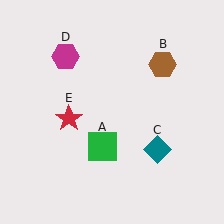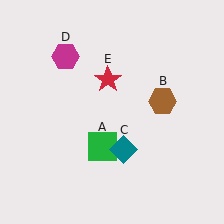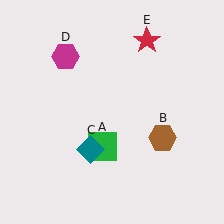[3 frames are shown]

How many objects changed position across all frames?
3 objects changed position: brown hexagon (object B), teal diamond (object C), red star (object E).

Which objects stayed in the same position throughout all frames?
Green square (object A) and magenta hexagon (object D) remained stationary.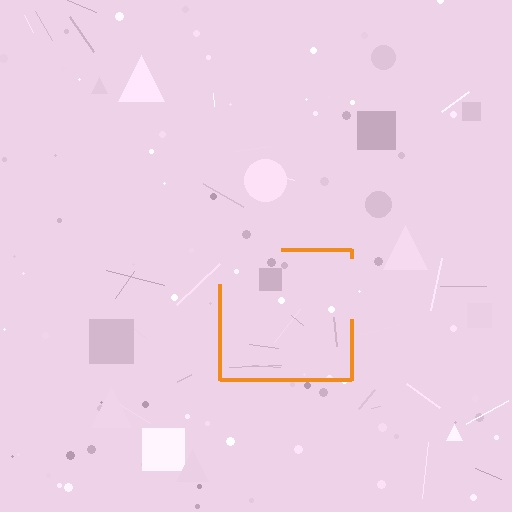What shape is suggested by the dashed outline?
The dashed outline suggests a square.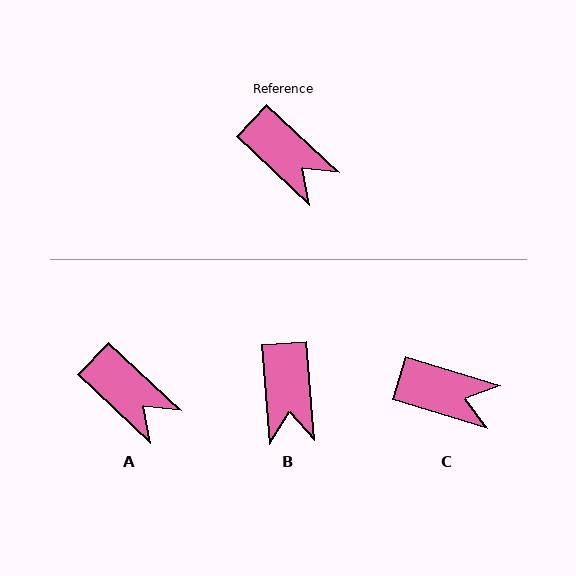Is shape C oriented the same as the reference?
No, it is off by about 26 degrees.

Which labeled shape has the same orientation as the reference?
A.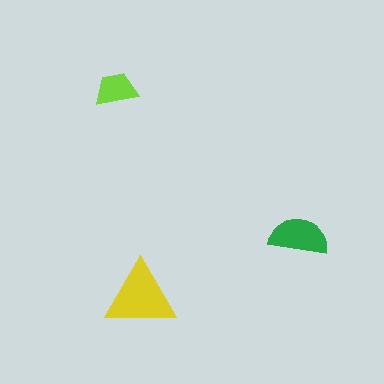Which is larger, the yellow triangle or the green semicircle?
The yellow triangle.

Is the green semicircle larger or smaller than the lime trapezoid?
Larger.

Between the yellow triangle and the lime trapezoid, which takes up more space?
The yellow triangle.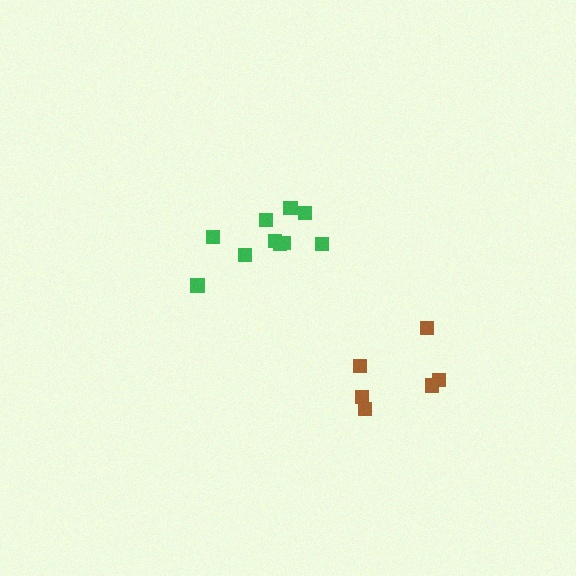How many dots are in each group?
Group 1: 6 dots, Group 2: 10 dots (16 total).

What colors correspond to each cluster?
The clusters are colored: brown, green.